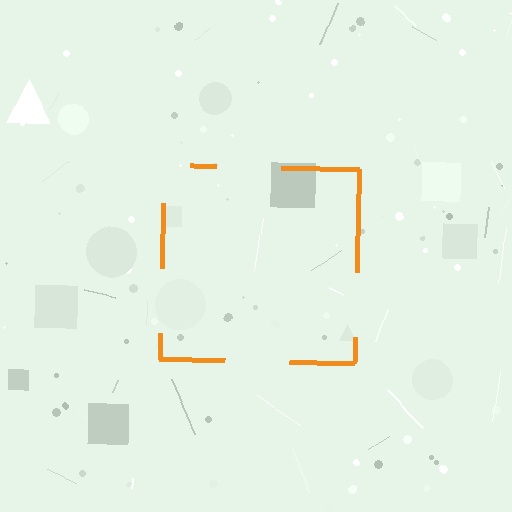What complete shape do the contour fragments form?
The contour fragments form a square.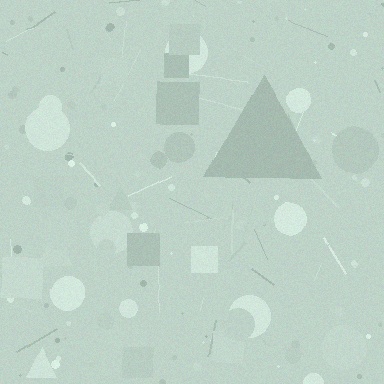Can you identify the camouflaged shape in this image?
The camouflaged shape is a triangle.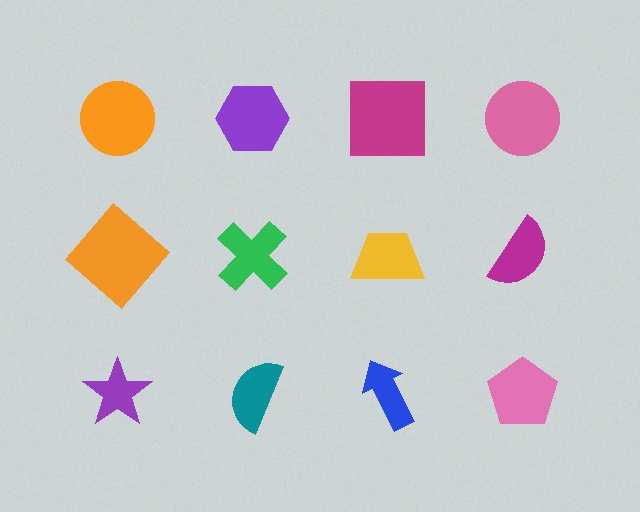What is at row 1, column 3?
A magenta square.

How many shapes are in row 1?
4 shapes.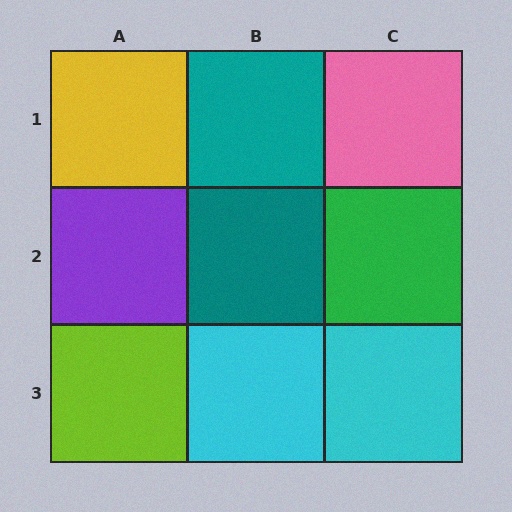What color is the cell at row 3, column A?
Lime.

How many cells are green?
1 cell is green.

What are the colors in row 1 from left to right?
Yellow, teal, pink.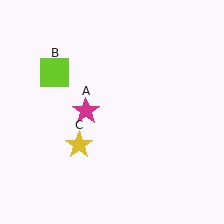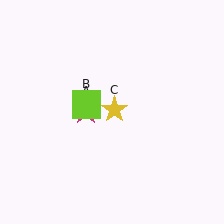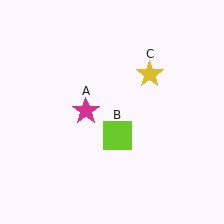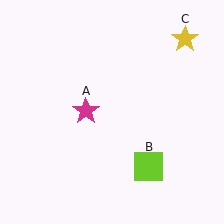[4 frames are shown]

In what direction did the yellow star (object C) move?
The yellow star (object C) moved up and to the right.